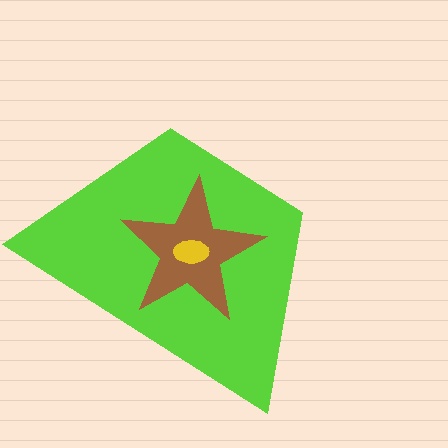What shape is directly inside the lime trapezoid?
The brown star.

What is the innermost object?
The yellow ellipse.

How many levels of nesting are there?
3.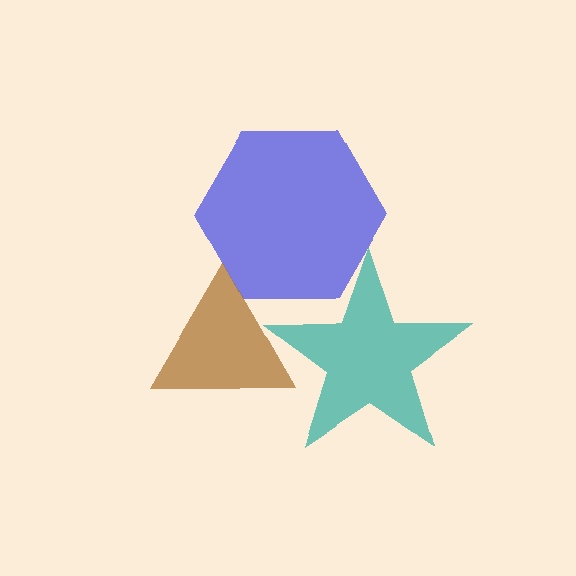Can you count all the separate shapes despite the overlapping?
Yes, there are 3 separate shapes.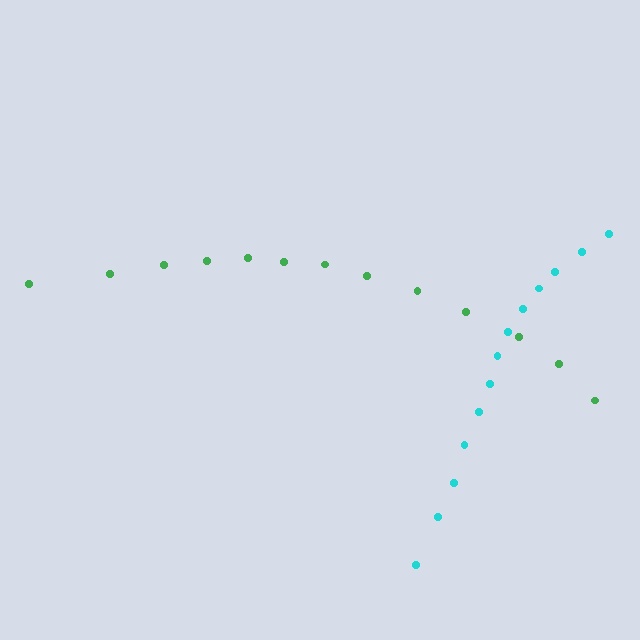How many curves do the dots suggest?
There are 2 distinct paths.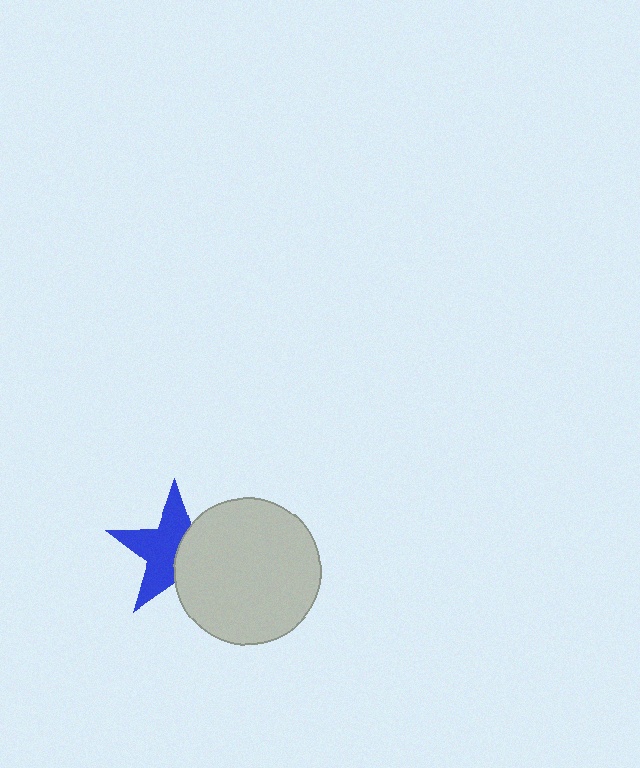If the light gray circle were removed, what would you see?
You would see the complete blue star.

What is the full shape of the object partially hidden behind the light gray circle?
The partially hidden object is a blue star.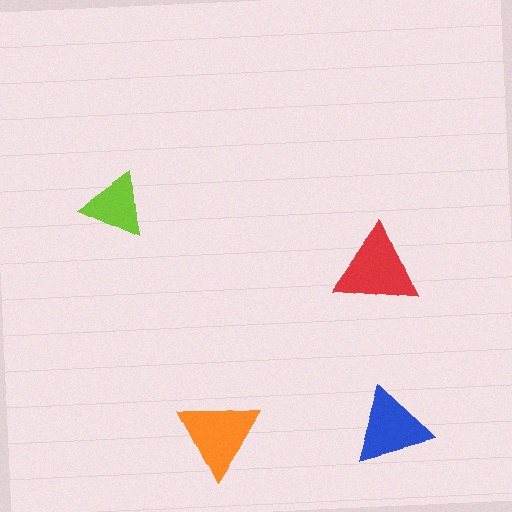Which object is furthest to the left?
The lime triangle is leftmost.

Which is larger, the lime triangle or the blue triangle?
The blue one.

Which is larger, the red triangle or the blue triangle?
The red one.